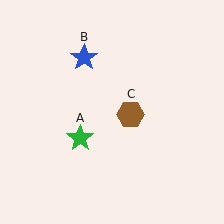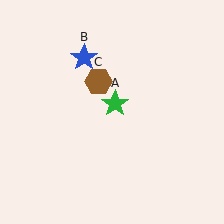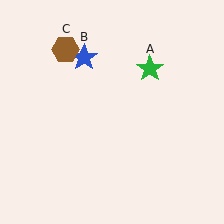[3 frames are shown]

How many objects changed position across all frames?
2 objects changed position: green star (object A), brown hexagon (object C).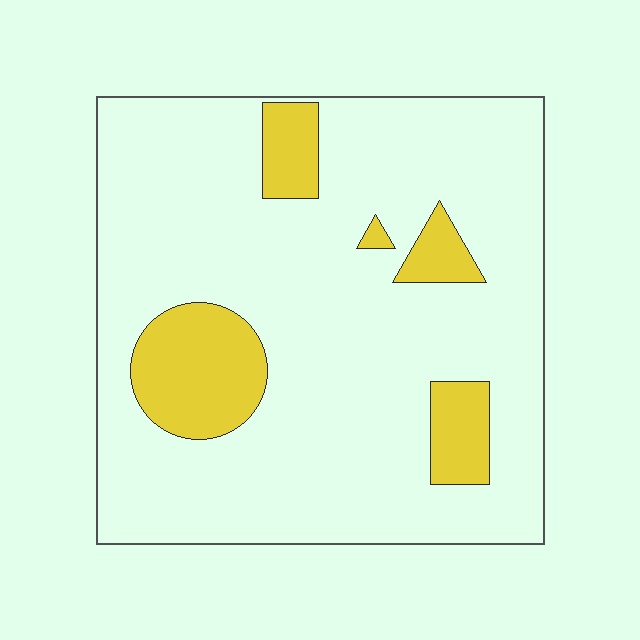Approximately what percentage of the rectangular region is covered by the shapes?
Approximately 15%.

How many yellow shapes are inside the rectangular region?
5.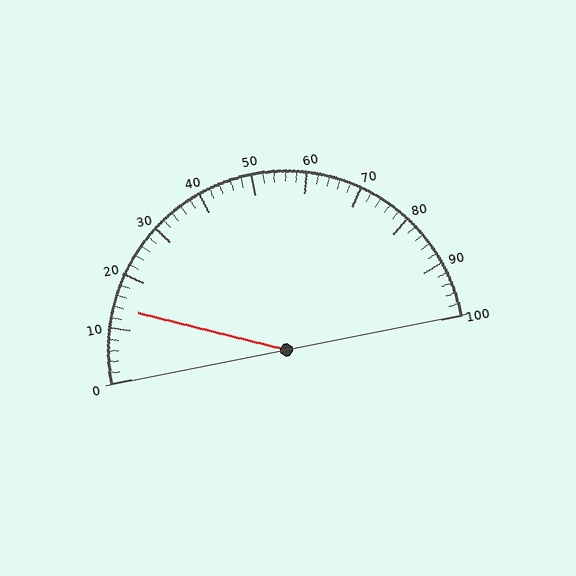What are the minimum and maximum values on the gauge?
The gauge ranges from 0 to 100.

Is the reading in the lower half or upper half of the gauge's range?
The reading is in the lower half of the range (0 to 100).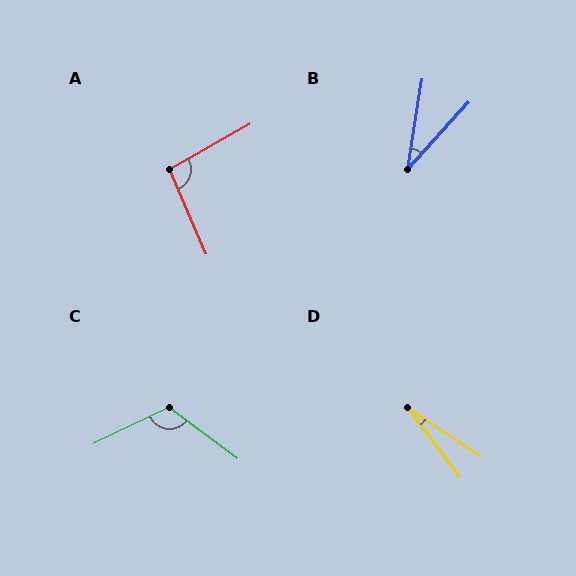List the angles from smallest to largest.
D (19°), B (33°), A (96°), C (117°).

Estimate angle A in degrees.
Approximately 96 degrees.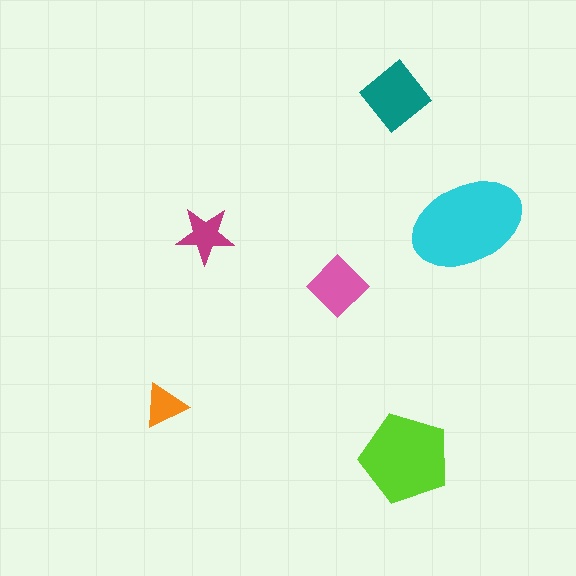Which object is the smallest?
The orange triangle.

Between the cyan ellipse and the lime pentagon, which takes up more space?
The cyan ellipse.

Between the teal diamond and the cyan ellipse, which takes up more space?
The cyan ellipse.